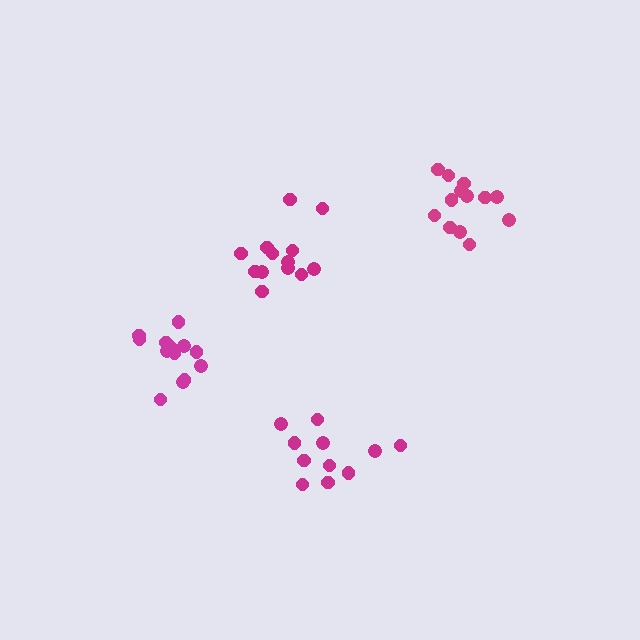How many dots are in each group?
Group 1: 13 dots, Group 2: 13 dots, Group 3: 11 dots, Group 4: 13 dots (50 total).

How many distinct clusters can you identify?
There are 4 distinct clusters.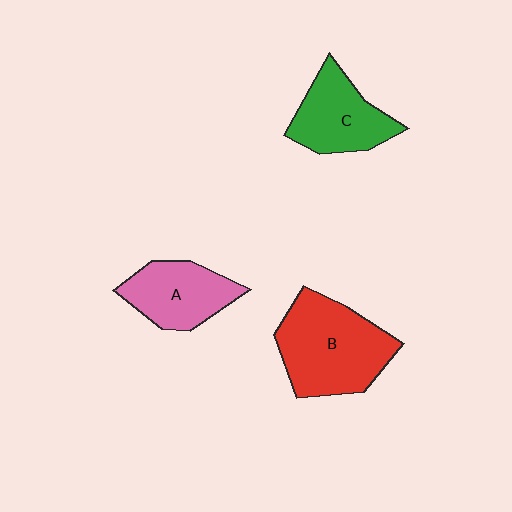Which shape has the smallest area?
Shape A (pink).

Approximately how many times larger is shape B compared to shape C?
Approximately 1.5 times.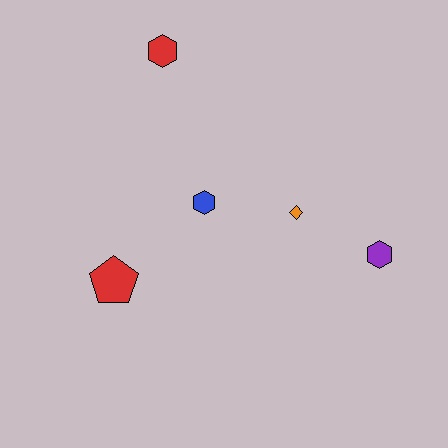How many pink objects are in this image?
There are no pink objects.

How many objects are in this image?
There are 5 objects.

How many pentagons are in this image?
There is 1 pentagon.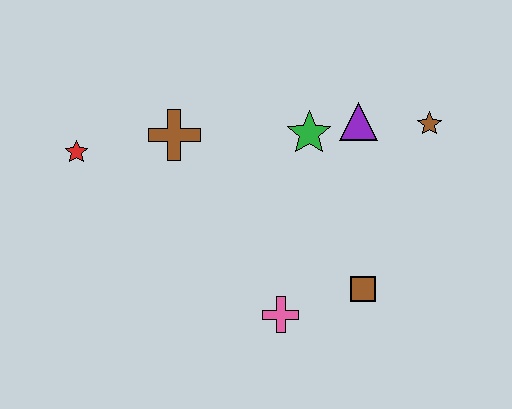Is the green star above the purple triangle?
No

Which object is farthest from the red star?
The brown star is farthest from the red star.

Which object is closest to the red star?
The brown cross is closest to the red star.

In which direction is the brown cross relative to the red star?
The brown cross is to the right of the red star.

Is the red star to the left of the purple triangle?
Yes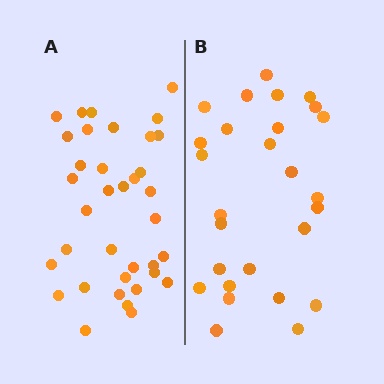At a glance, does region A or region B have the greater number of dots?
Region A (the left region) has more dots.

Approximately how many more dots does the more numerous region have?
Region A has roughly 8 or so more dots than region B.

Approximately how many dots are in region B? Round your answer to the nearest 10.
About 30 dots. (The exact count is 27, which rounds to 30.)